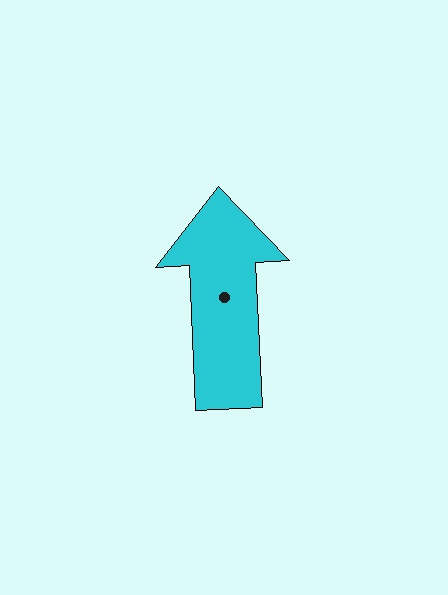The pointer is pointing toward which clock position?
Roughly 12 o'clock.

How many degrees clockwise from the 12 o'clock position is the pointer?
Approximately 357 degrees.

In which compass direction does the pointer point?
North.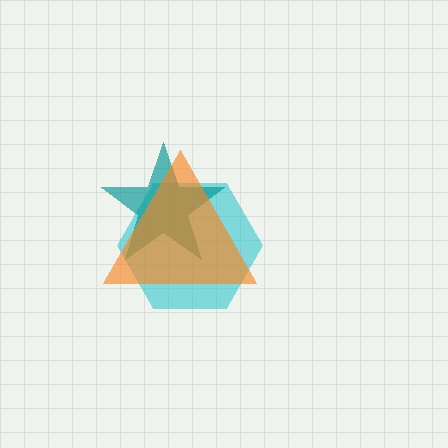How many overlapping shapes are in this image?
There are 3 overlapping shapes in the image.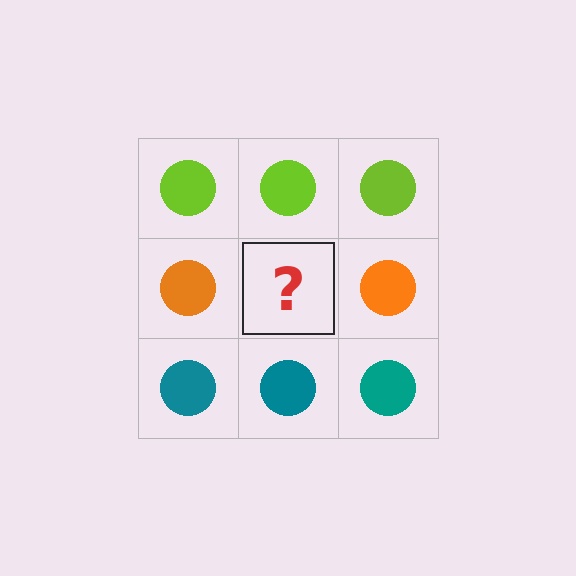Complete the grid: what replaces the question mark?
The question mark should be replaced with an orange circle.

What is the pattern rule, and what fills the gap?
The rule is that each row has a consistent color. The gap should be filled with an orange circle.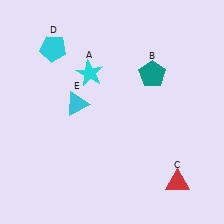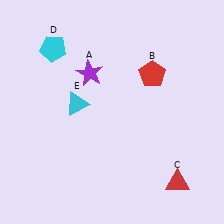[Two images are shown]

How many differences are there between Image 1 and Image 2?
There are 2 differences between the two images.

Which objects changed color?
A changed from cyan to purple. B changed from teal to red.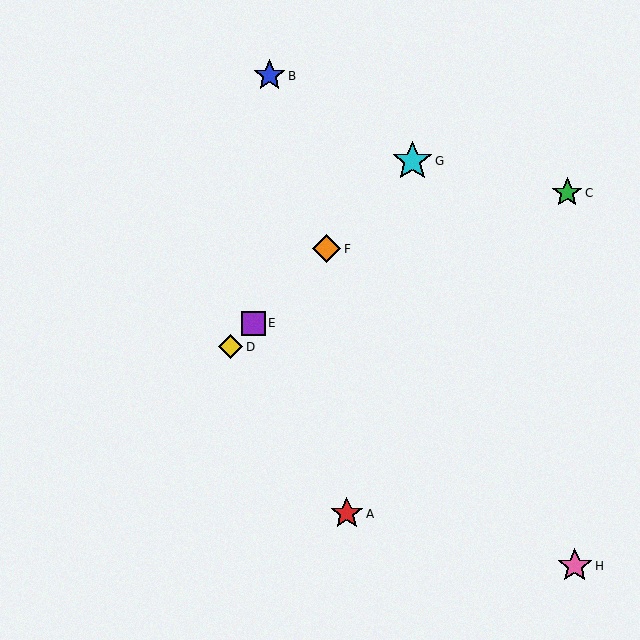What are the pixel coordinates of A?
Object A is at (347, 514).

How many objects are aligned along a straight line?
4 objects (D, E, F, G) are aligned along a straight line.